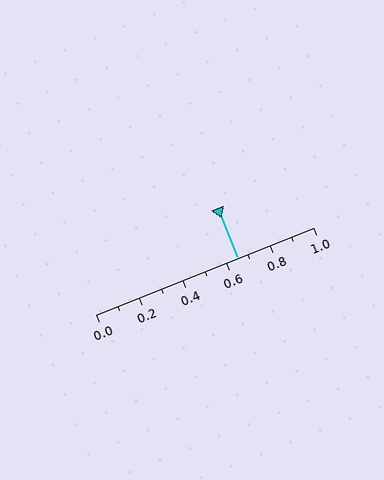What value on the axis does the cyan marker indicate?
The marker indicates approximately 0.65.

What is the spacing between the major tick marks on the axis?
The major ticks are spaced 0.2 apart.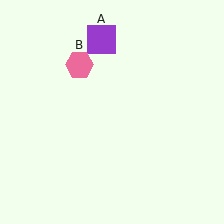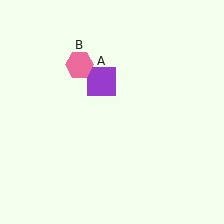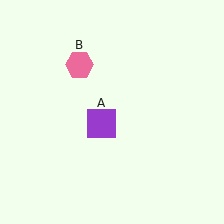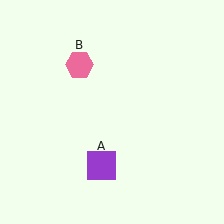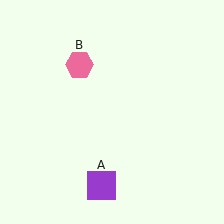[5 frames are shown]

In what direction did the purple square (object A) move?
The purple square (object A) moved down.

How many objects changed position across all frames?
1 object changed position: purple square (object A).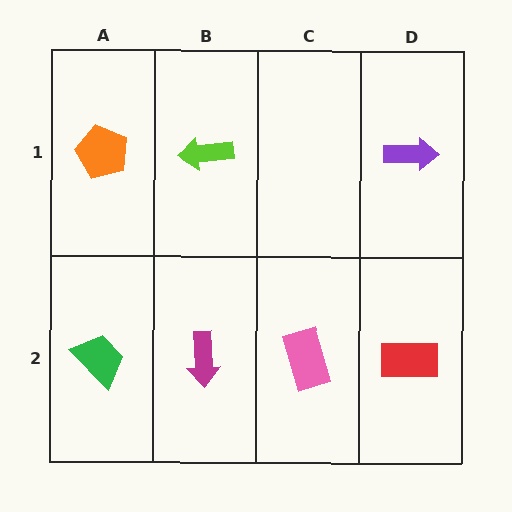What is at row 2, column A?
A green trapezoid.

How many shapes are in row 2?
4 shapes.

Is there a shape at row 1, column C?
No, that cell is empty.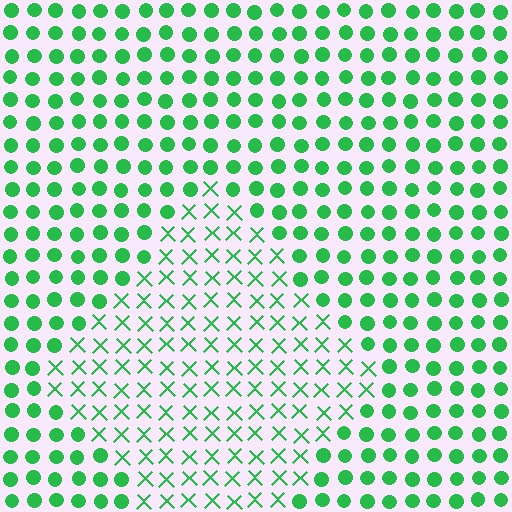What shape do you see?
I see a diamond.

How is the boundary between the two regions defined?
The boundary is defined by a change in element shape: X marks inside vs. circles outside. All elements share the same color and spacing.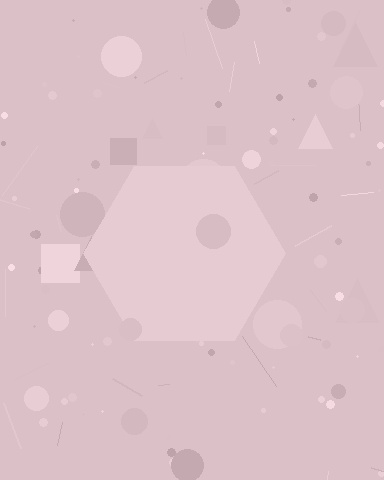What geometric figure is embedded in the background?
A hexagon is embedded in the background.